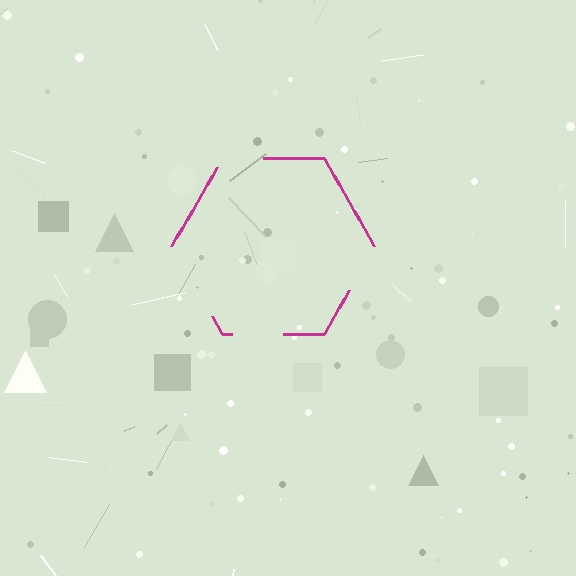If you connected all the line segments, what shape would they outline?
They would outline a hexagon.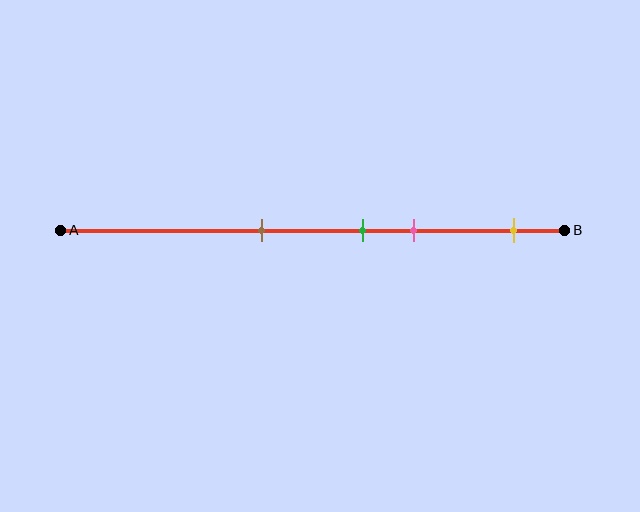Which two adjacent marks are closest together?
The green and pink marks are the closest adjacent pair.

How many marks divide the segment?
There are 4 marks dividing the segment.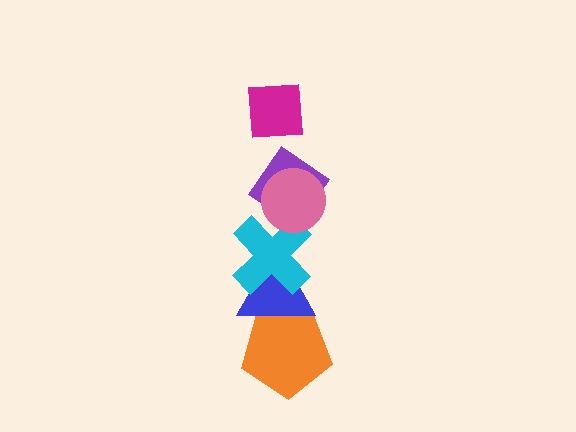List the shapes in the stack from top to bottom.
From top to bottom: the magenta square, the pink circle, the purple diamond, the cyan cross, the blue triangle, the orange pentagon.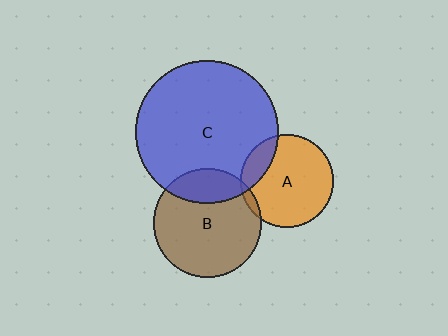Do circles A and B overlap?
Yes.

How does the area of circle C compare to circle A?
Approximately 2.4 times.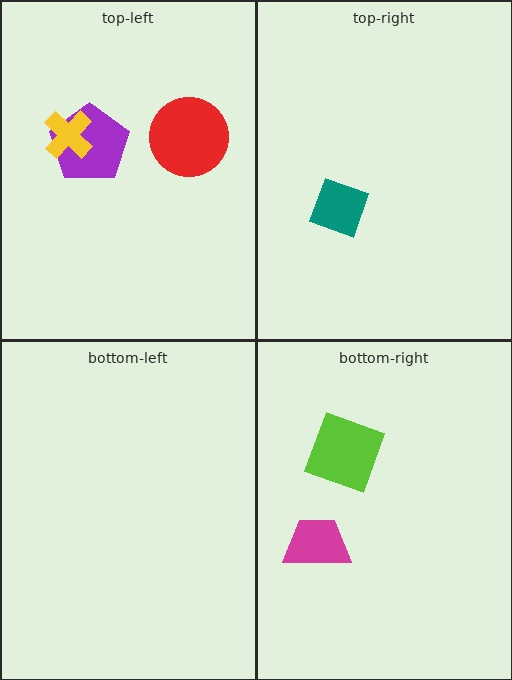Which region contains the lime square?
The bottom-right region.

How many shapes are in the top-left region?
3.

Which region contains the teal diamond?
The top-right region.